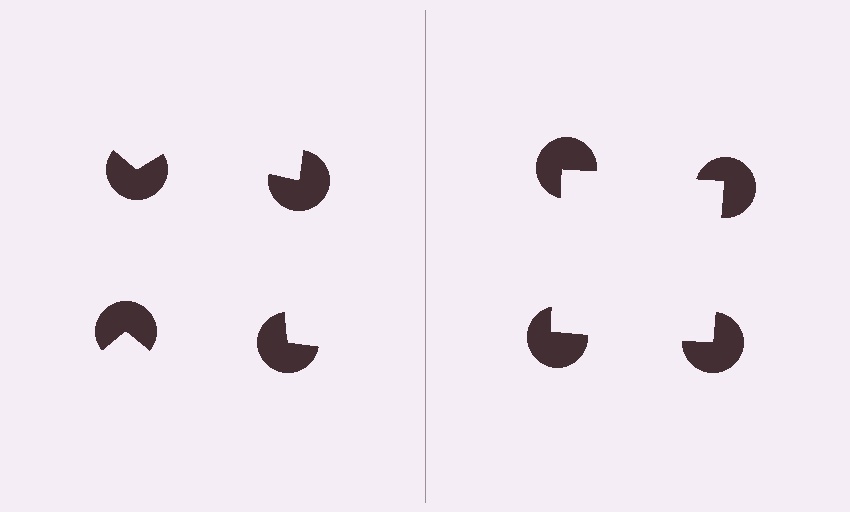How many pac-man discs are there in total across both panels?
8 — 4 on each side.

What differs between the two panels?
The pac-man discs are positioned identically on both sides; only the wedge orientations differ. On the right they align to a square; on the left they are misaligned.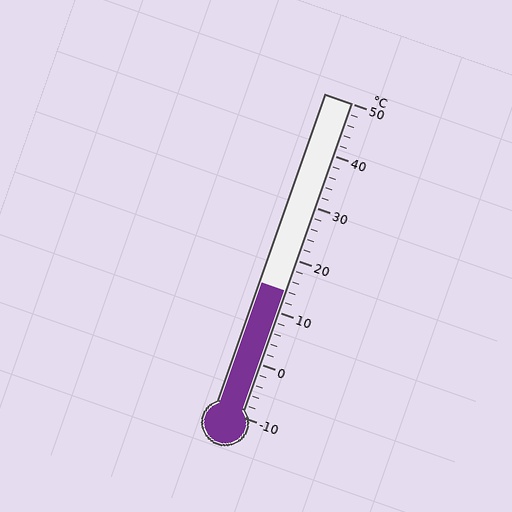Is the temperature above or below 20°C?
The temperature is below 20°C.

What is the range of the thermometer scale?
The thermometer scale ranges from -10°C to 50°C.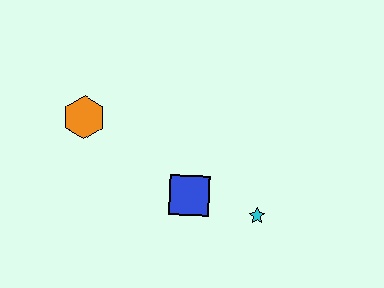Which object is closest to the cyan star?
The blue square is closest to the cyan star.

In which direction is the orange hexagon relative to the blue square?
The orange hexagon is to the left of the blue square.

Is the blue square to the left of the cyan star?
Yes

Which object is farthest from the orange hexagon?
The cyan star is farthest from the orange hexagon.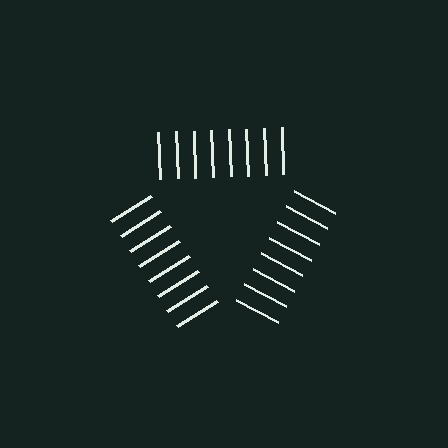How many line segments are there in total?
24 — 8 along each of the 3 edges.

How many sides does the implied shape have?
3 sides — the line-ends trace a triangle.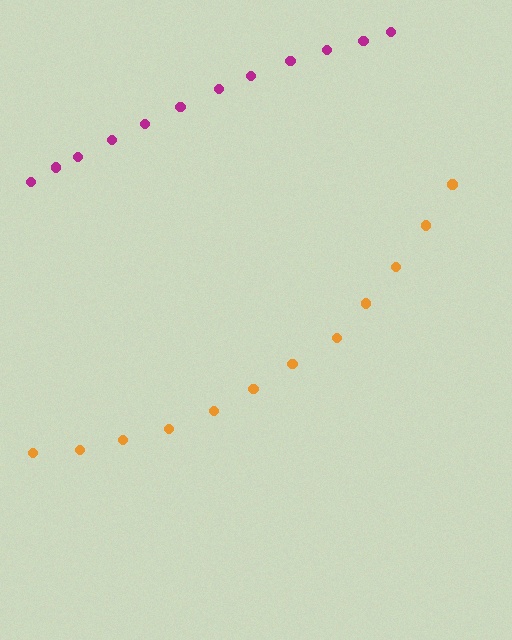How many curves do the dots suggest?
There are 2 distinct paths.